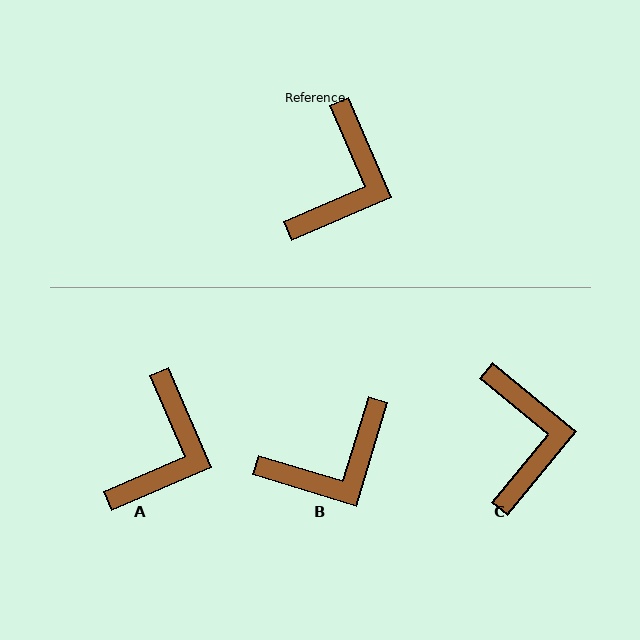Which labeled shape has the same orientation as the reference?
A.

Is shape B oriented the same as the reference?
No, it is off by about 40 degrees.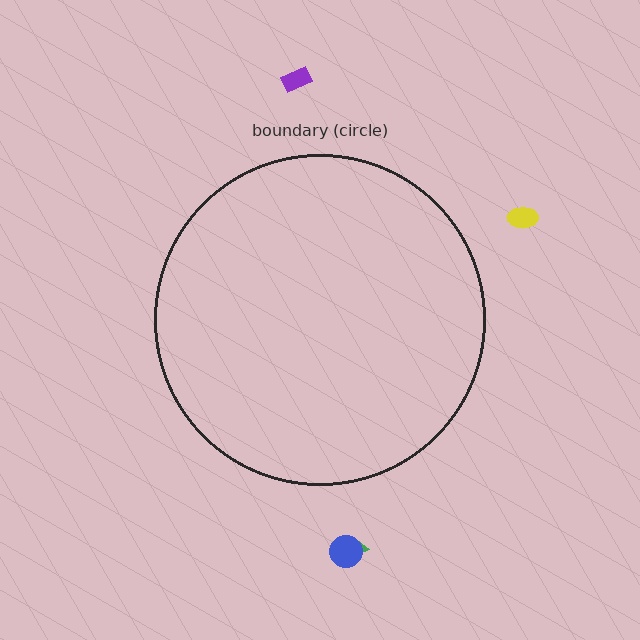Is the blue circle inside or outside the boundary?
Outside.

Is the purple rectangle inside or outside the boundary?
Outside.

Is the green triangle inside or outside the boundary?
Outside.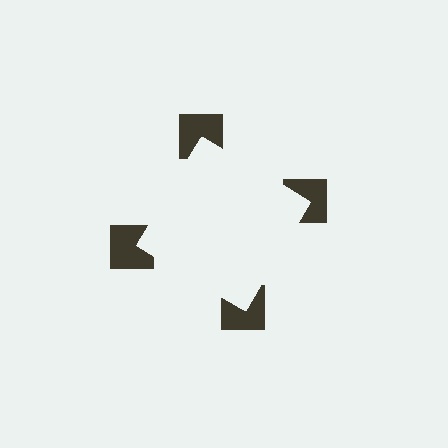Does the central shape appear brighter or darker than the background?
It typically appears slightly brighter than the background, even though no actual brightness change is drawn.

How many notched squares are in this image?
There are 4 — one at each vertex of the illusory square.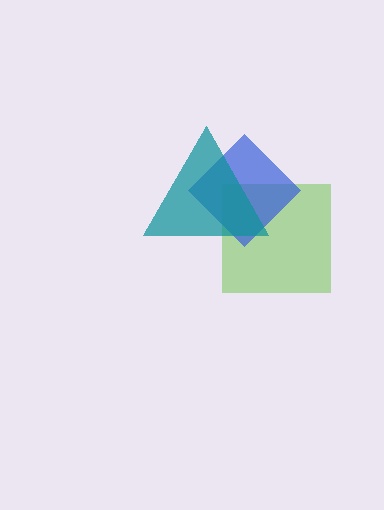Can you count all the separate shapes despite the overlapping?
Yes, there are 3 separate shapes.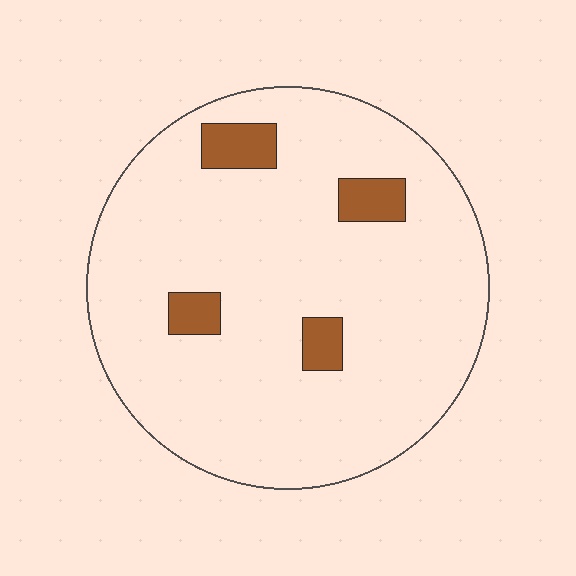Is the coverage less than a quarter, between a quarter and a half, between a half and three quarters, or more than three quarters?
Less than a quarter.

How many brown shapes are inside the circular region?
4.